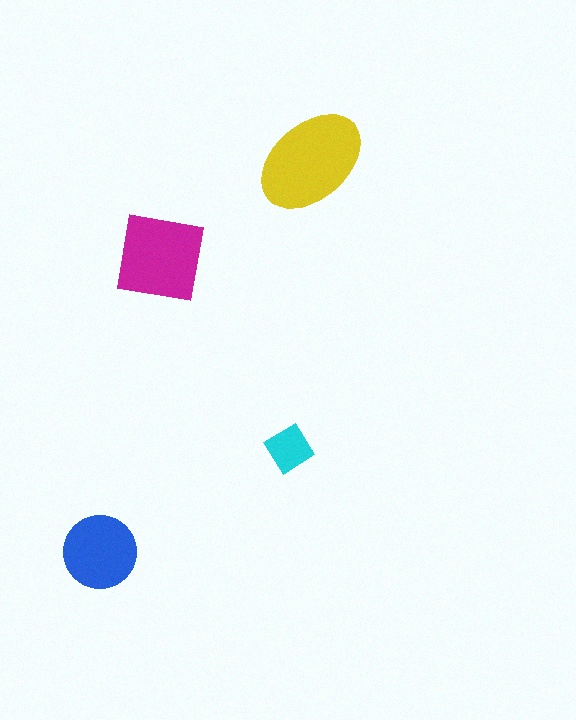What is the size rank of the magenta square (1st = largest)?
2nd.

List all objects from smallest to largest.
The cyan diamond, the blue circle, the magenta square, the yellow ellipse.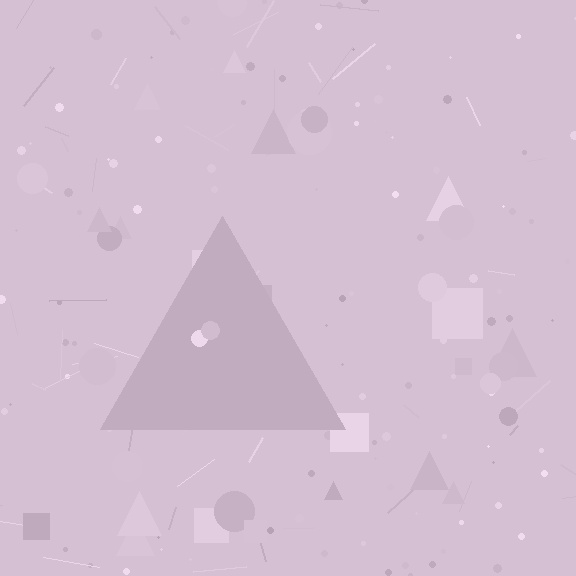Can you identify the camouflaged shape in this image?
The camouflaged shape is a triangle.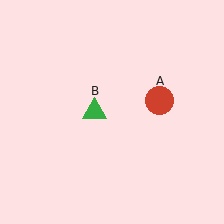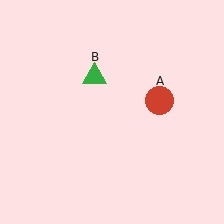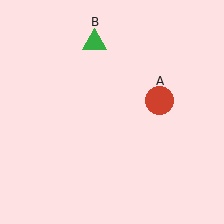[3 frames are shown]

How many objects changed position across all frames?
1 object changed position: green triangle (object B).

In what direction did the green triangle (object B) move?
The green triangle (object B) moved up.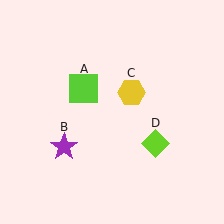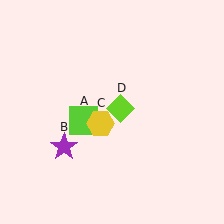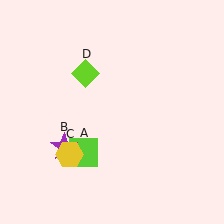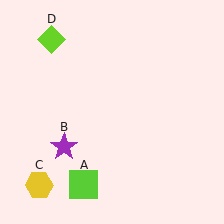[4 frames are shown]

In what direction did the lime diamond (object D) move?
The lime diamond (object D) moved up and to the left.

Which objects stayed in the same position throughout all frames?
Purple star (object B) remained stationary.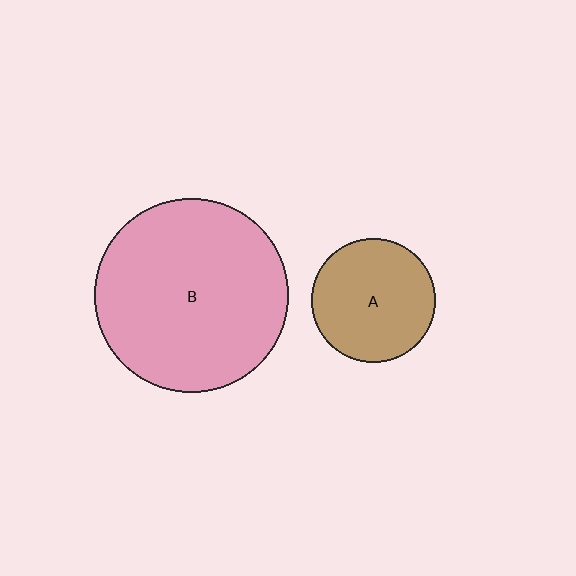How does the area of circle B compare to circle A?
Approximately 2.5 times.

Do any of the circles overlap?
No, none of the circles overlap.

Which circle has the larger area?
Circle B (pink).